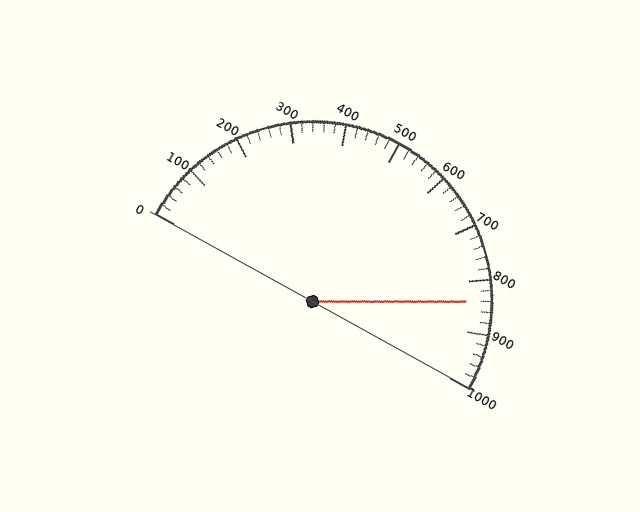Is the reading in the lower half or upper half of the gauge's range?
The reading is in the upper half of the range (0 to 1000).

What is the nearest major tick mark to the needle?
The nearest major tick mark is 800.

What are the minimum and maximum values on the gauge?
The gauge ranges from 0 to 1000.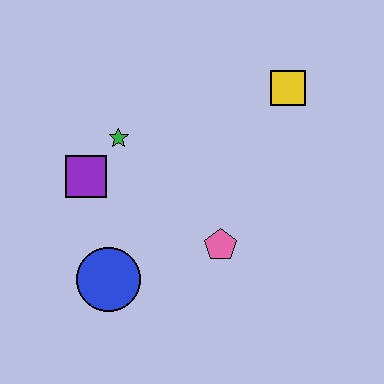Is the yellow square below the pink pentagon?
No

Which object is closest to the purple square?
The green star is closest to the purple square.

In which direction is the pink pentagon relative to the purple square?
The pink pentagon is to the right of the purple square.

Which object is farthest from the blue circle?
The yellow square is farthest from the blue circle.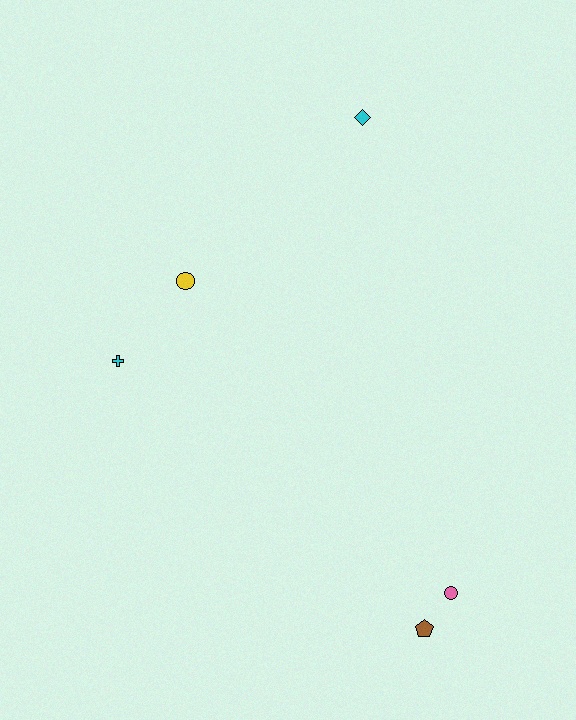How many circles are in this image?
There are 2 circles.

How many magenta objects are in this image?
There are no magenta objects.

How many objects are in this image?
There are 5 objects.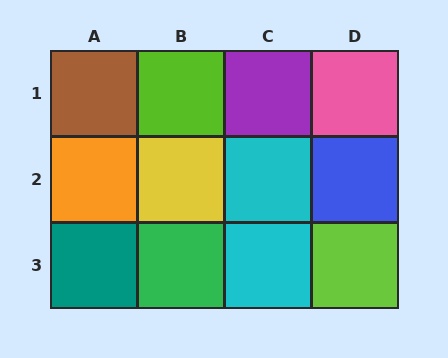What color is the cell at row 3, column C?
Cyan.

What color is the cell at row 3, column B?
Green.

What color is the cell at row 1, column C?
Purple.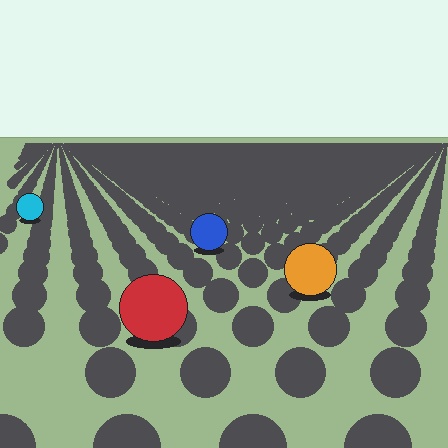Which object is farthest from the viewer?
The cyan circle is farthest from the viewer. It appears smaller and the ground texture around it is denser.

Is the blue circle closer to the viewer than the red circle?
No. The red circle is closer — you can tell from the texture gradient: the ground texture is coarser near it.